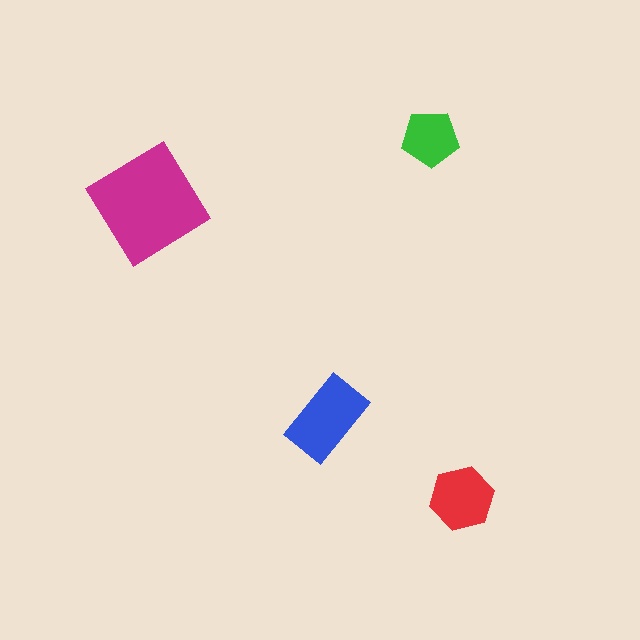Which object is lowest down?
The red hexagon is bottommost.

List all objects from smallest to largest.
The green pentagon, the red hexagon, the blue rectangle, the magenta diamond.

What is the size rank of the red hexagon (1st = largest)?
3rd.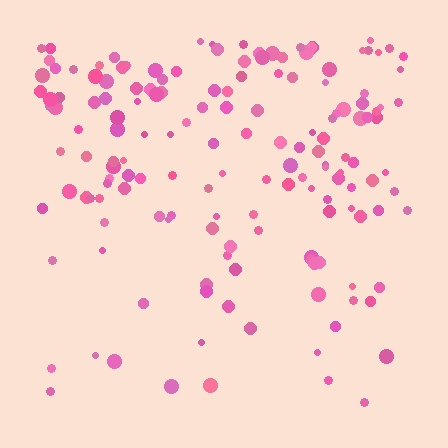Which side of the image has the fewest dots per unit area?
The bottom.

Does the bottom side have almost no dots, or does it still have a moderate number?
Still a moderate number, just noticeably fewer than the top.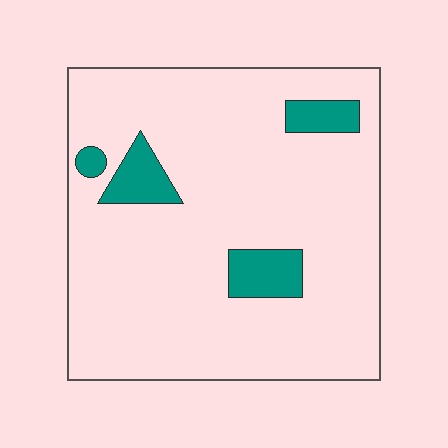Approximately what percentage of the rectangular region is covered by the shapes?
Approximately 10%.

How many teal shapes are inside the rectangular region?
4.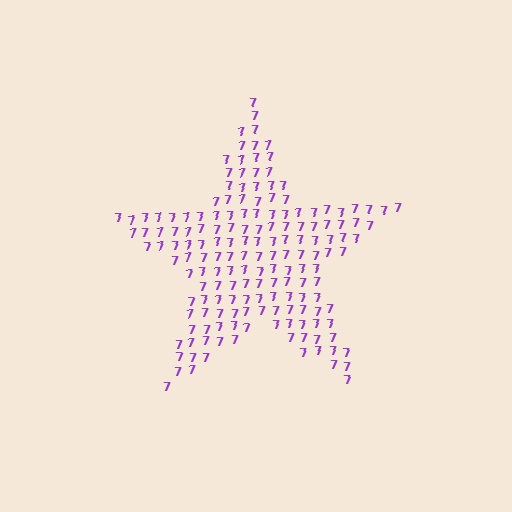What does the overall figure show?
The overall figure shows a star.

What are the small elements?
The small elements are digit 7's.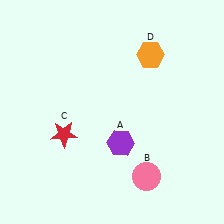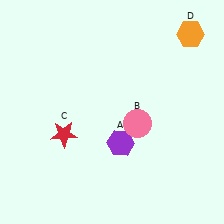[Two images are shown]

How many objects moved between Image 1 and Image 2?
2 objects moved between the two images.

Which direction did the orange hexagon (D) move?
The orange hexagon (D) moved right.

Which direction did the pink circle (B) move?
The pink circle (B) moved up.